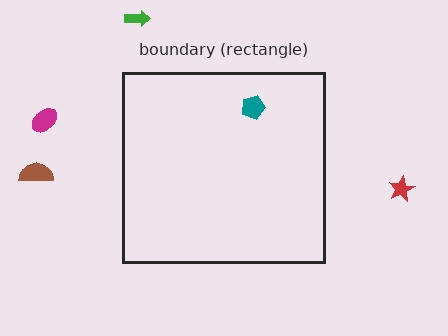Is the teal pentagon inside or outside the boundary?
Inside.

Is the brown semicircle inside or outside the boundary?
Outside.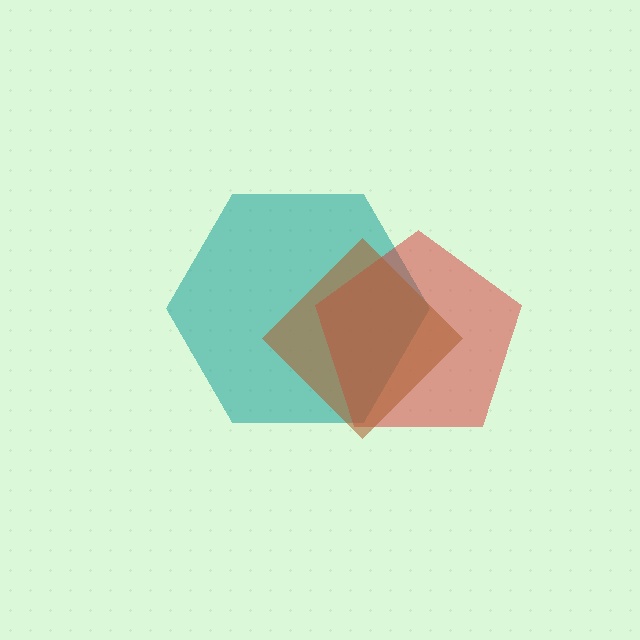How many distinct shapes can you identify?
There are 3 distinct shapes: a teal hexagon, a red pentagon, a brown diamond.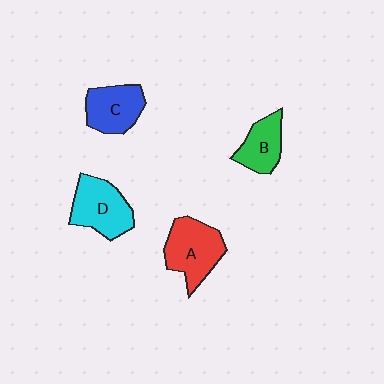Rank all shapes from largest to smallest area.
From largest to smallest: A (red), D (cyan), C (blue), B (green).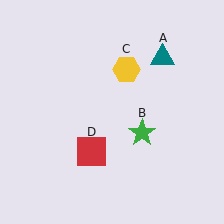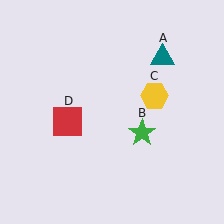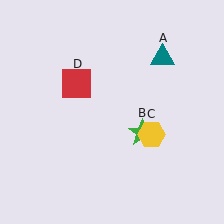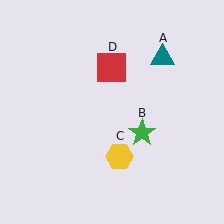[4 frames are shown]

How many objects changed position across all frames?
2 objects changed position: yellow hexagon (object C), red square (object D).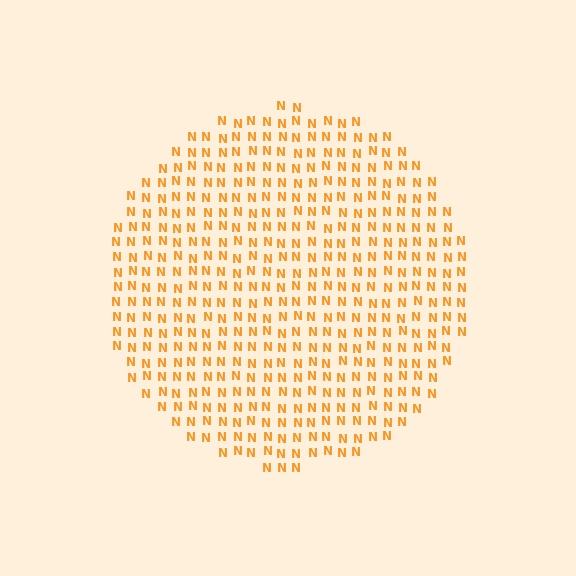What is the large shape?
The large shape is a circle.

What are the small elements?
The small elements are letter N's.